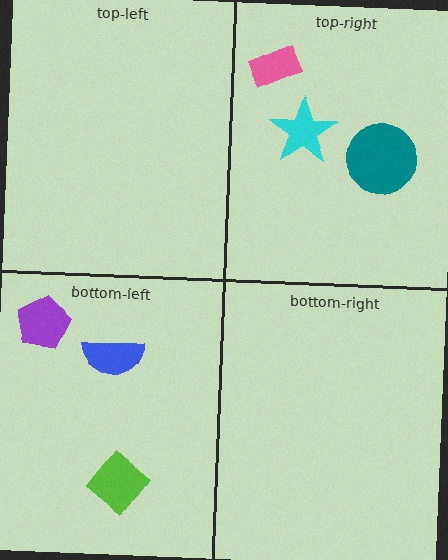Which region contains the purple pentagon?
The bottom-left region.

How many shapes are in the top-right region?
3.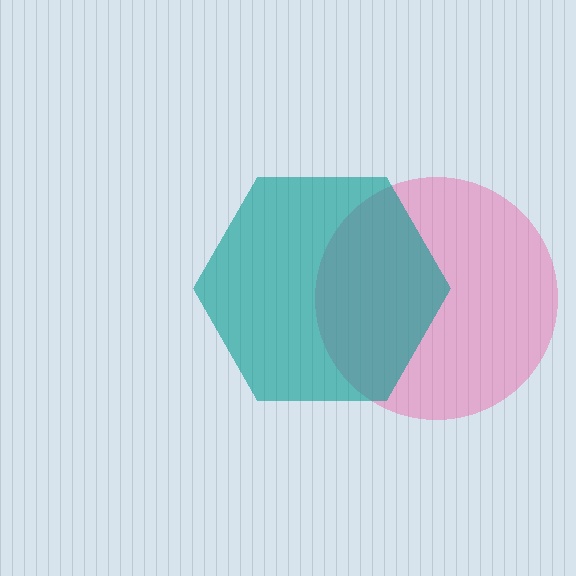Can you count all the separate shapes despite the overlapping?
Yes, there are 2 separate shapes.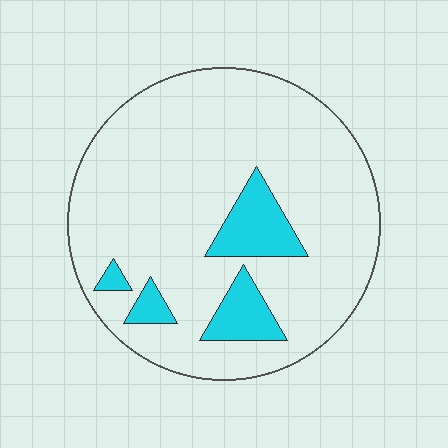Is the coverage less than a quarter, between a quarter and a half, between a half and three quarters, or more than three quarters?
Less than a quarter.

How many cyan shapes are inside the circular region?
4.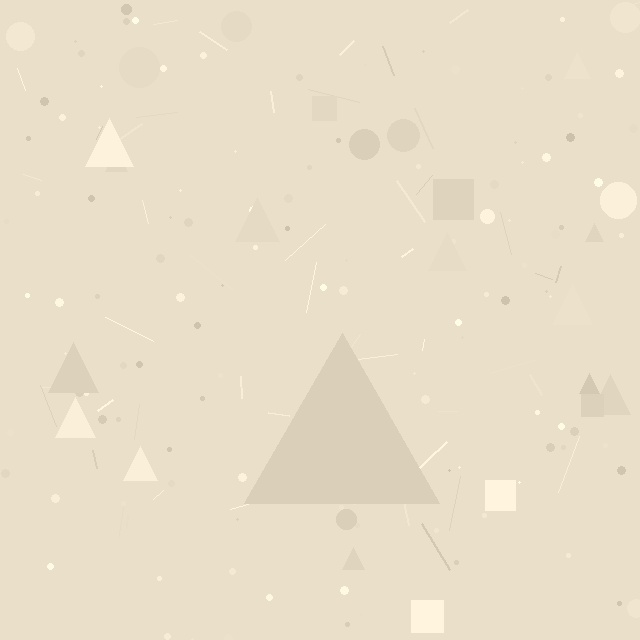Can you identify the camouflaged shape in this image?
The camouflaged shape is a triangle.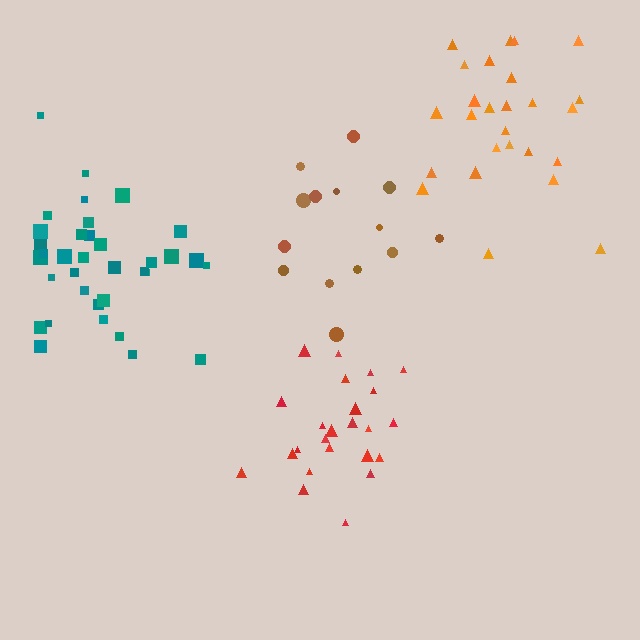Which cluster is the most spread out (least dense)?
Brown.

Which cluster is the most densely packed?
Red.